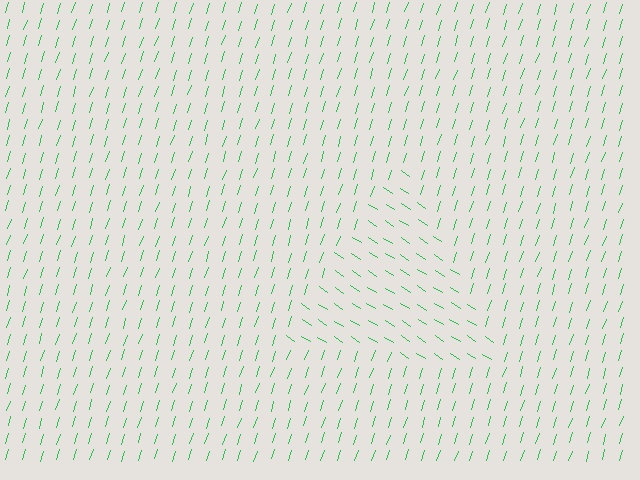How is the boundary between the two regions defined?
The boundary is defined purely by a change in line orientation (approximately 75 degrees difference). All lines are the same color and thickness.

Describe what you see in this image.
The image is filled with small green line segments. A triangle region in the image has lines oriented differently from the surrounding lines, creating a visible texture boundary.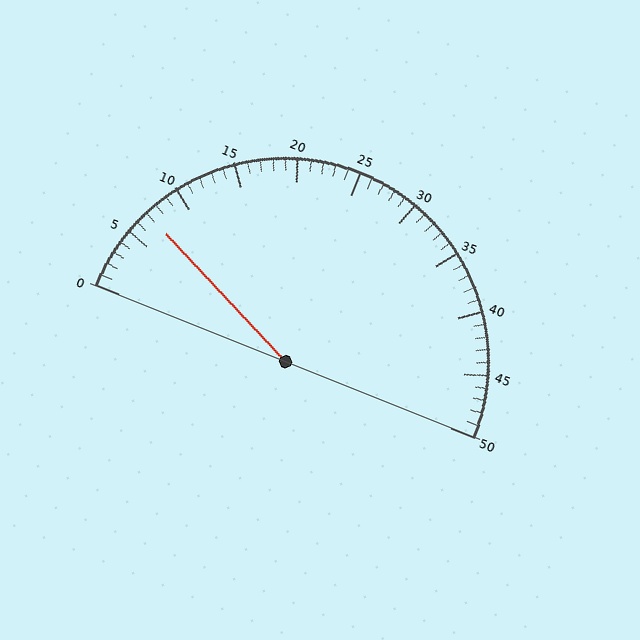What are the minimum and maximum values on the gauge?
The gauge ranges from 0 to 50.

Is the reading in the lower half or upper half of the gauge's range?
The reading is in the lower half of the range (0 to 50).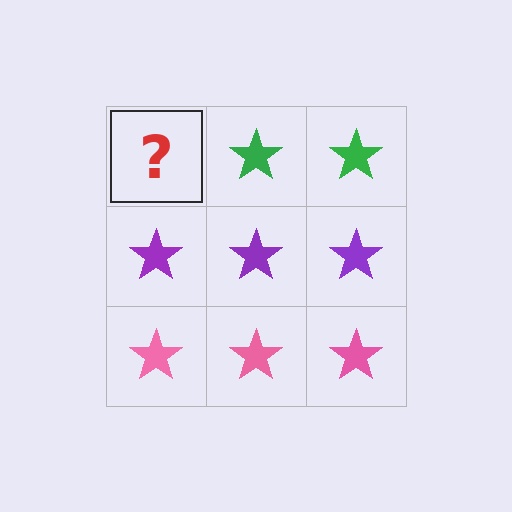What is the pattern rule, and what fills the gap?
The rule is that each row has a consistent color. The gap should be filled with a green star.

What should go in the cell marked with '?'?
The missing cell should contain a green star.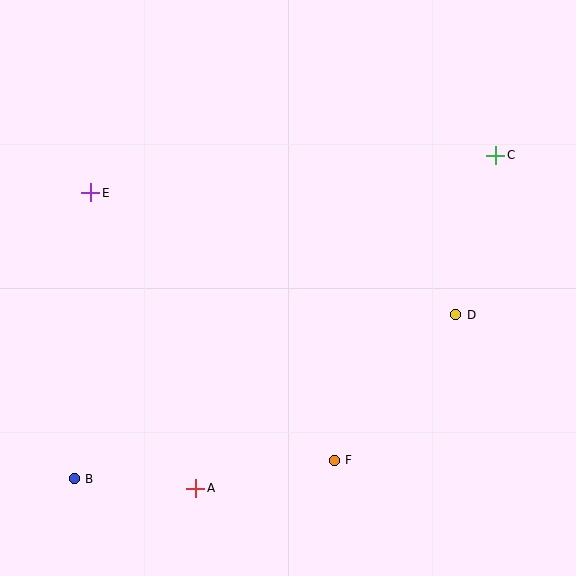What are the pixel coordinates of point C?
Point C is at (496, 155).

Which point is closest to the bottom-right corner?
Point F is closest to the bottom-right corner.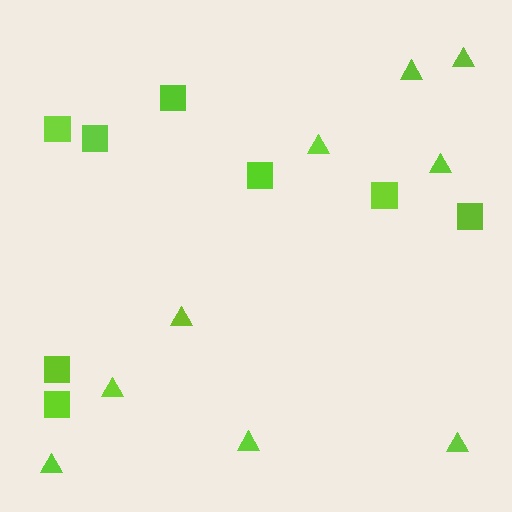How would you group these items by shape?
There are 2 groups: one group of squares (8) and one group of triangles (9).